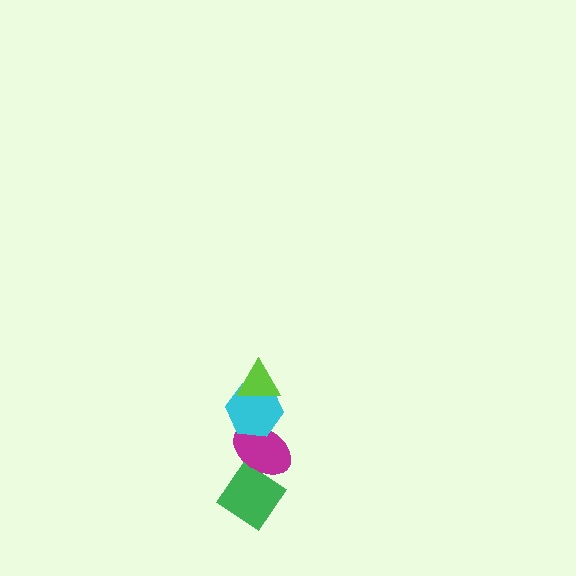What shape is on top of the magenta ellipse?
The cyan hexagon is on top of the magenta ellipse.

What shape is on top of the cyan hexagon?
The lime triangle is on top of the cyan hexagon.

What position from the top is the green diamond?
The green diamond is 4th from the top.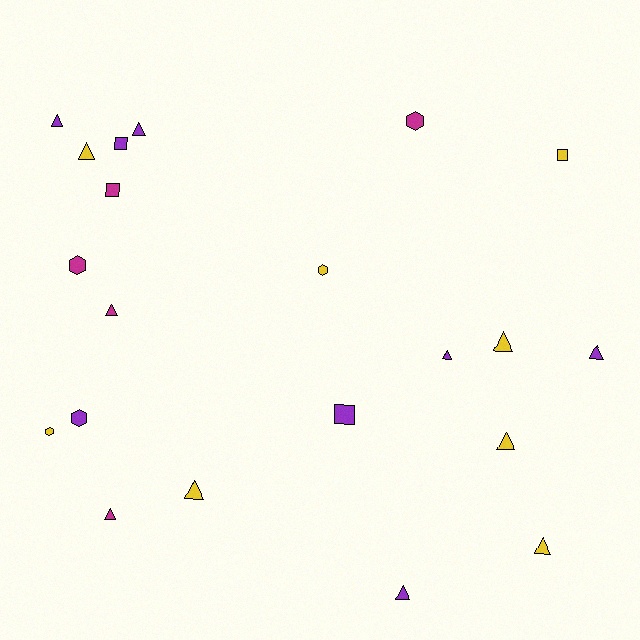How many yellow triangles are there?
There are 5 yellow triangles.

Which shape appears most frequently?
Triangle, with 12 objects.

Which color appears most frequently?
Yellow, with 8 objects.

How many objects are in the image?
There are 21 objects.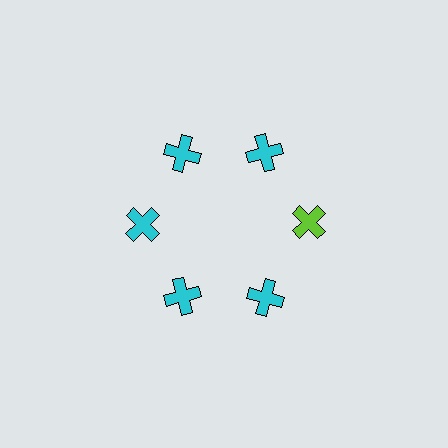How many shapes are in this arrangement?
There are 6 shapes arranged in a ring pattern.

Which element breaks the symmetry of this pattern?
The lime cross at roughly the 3 o'clock position breaks the symmetry. All other shapes are cyan crosses.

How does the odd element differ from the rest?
It has a different color: lime instead of cyan.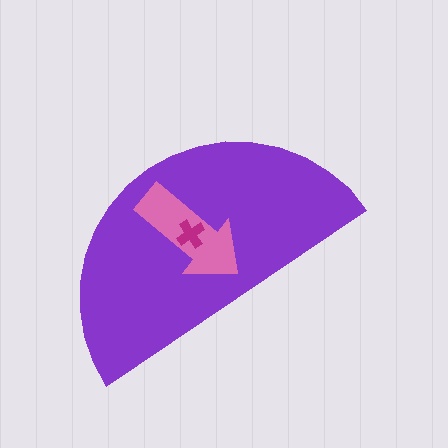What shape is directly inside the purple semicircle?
The pink arrow.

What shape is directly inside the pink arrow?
The magenta cross.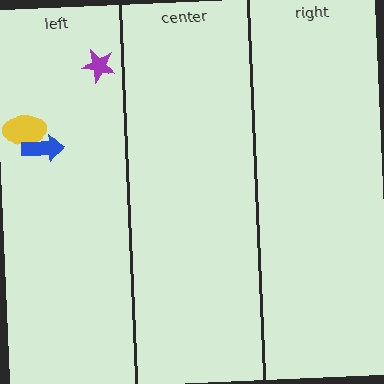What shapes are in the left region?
The purple star, the yellow ellipse, the blue arrow.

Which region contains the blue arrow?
The left region.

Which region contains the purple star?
The left region.